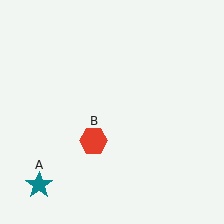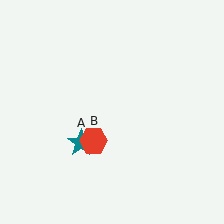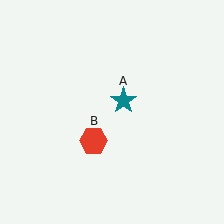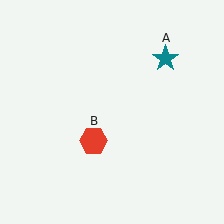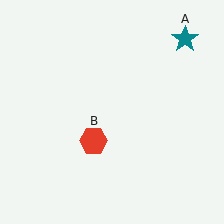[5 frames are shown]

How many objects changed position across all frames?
1 object changed position: teal star (object A).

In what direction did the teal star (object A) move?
The teal star (object A) moved up and to the right.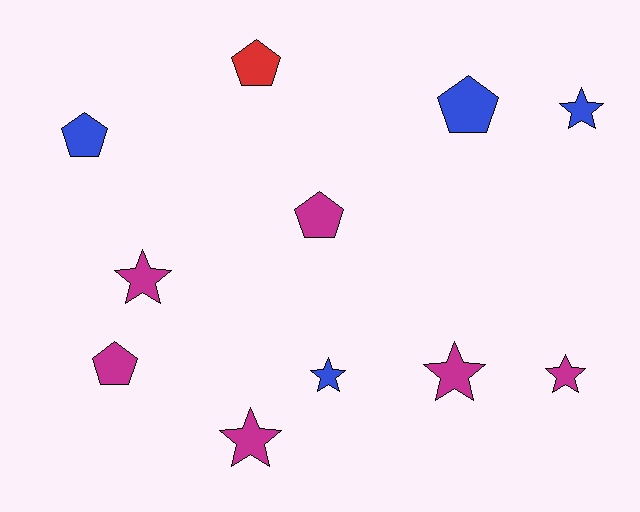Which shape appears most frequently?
Star, with 6 objects.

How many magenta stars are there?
There are 4 magenta stars.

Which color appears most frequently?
Magenta, with 6 objects.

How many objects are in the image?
There are 11 objects.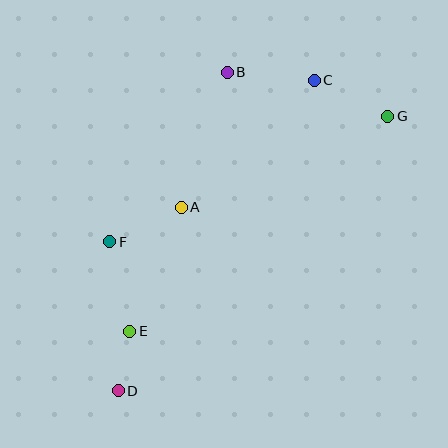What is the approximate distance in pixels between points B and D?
The distance between B and D is approximately 336 pixels.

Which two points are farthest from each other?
Points D and G are farthest from each other.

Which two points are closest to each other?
Points D and E are closest to each other.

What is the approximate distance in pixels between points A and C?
The distance between A and C is approximately 184 pixels.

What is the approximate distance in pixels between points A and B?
The distance between A and B is approximately 142 pixels.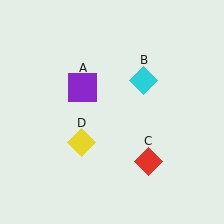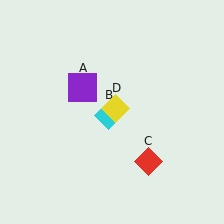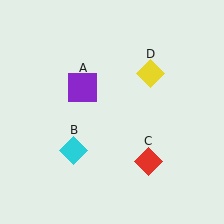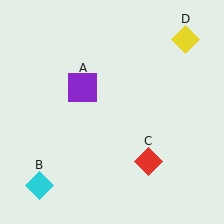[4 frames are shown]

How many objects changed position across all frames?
2 objects changed position: cyan diamond (object B), yellow diamond (object D).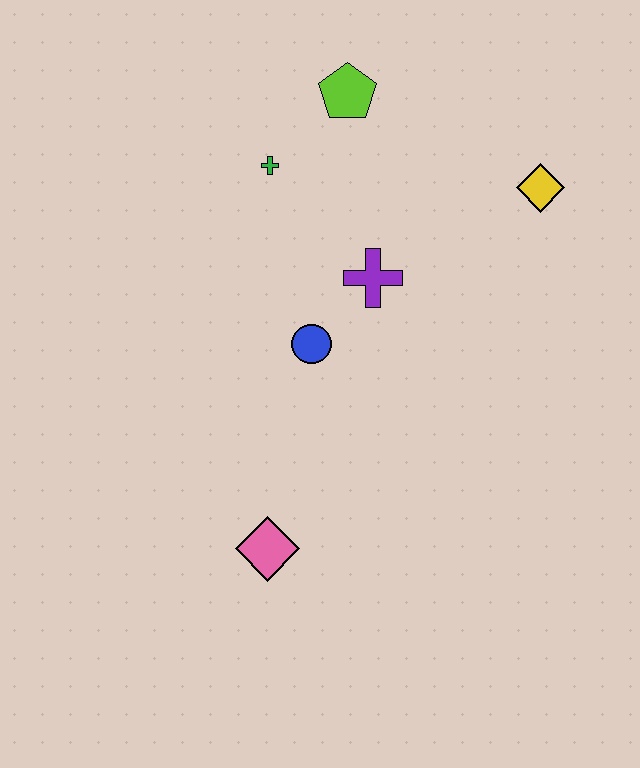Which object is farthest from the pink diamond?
The lime pentagon is farthest from the pink diamond.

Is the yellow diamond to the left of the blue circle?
No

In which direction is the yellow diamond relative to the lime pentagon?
The yellow diamond is to the right of the lime pentagon.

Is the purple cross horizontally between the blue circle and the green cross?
No